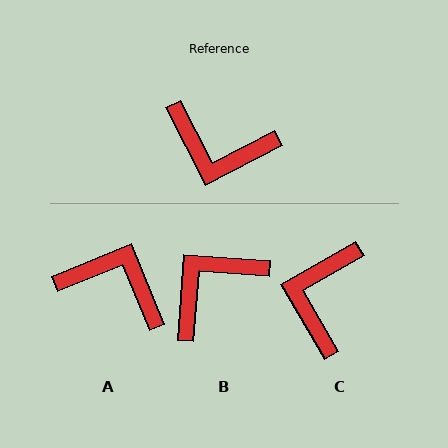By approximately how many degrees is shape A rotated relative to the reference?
Approximately 175 degrees counter-clockwise.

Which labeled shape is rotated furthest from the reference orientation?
A, about 175 degrees away.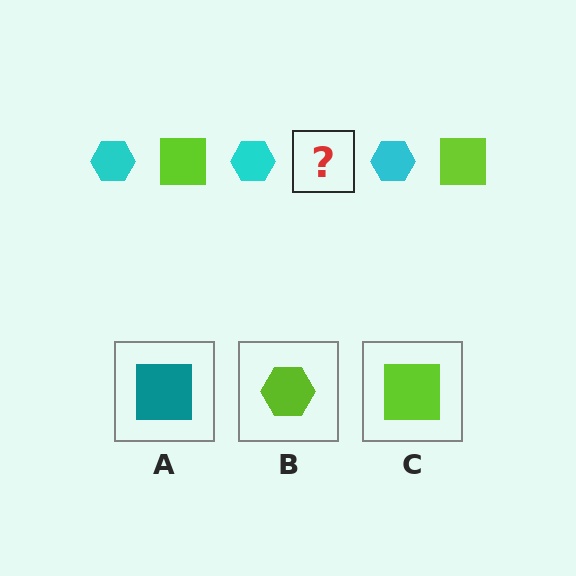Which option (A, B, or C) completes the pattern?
C.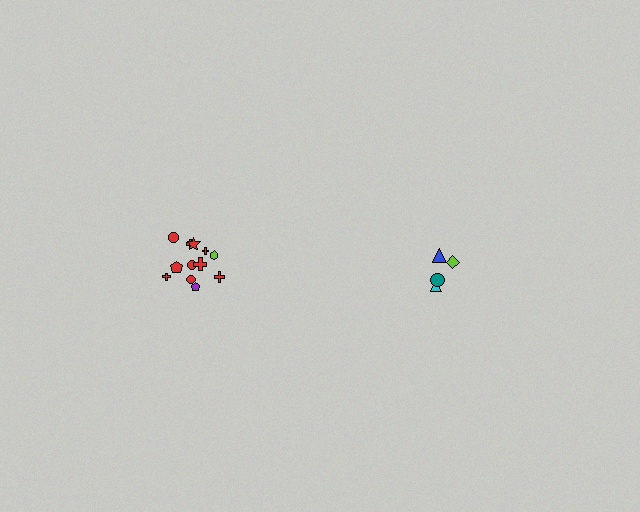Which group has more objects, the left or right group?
The left group.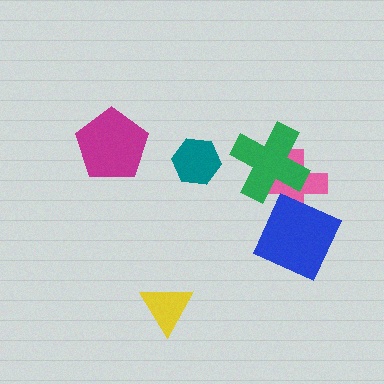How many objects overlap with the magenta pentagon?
0 objects overlap with the magenta pentagon.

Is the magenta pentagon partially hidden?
No, no other shape covers it.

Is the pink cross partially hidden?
Yes, it is partially covered by another shape.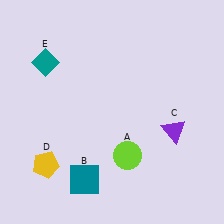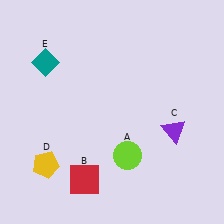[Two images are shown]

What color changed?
The square (B) changed from teal in Image 1 to red in Image 2.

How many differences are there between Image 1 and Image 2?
There is 1 difference between the two images.